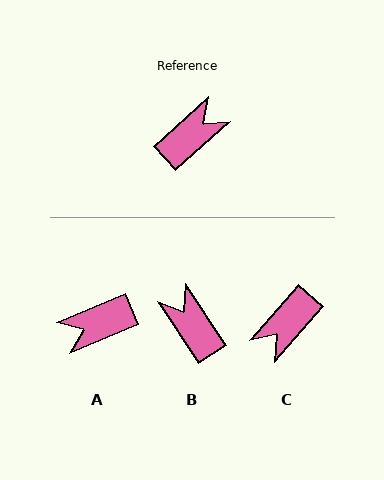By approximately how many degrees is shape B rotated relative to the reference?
Approximately 82 degrees counter-clockwise.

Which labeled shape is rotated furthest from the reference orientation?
C, about 173 degrees away.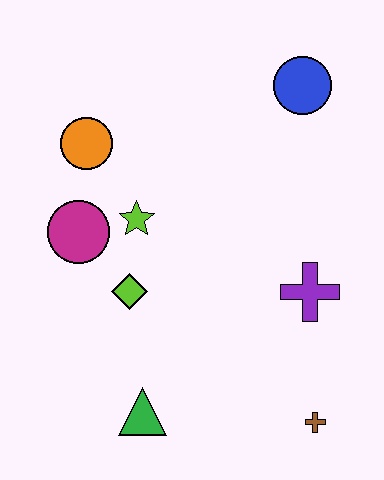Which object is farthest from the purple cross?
The orange circle is farthest from the purple cross.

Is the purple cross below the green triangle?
No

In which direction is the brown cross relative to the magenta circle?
The brown cross is to the right of the magenta circle.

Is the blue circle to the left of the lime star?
No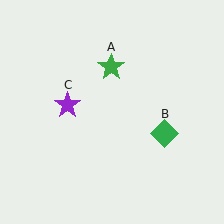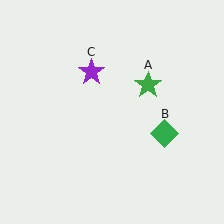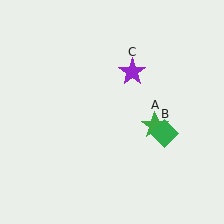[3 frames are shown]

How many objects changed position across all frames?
2 objects changed position: green star (object A), purple star (object C).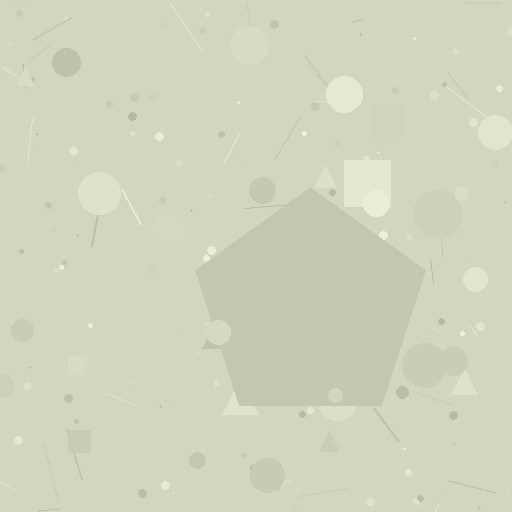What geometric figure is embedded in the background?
A pentagon is embedded in the background.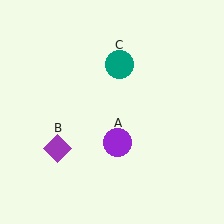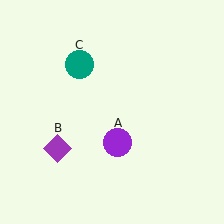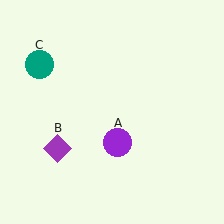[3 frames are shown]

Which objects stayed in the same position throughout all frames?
Purple circle (object A) and purple diamond (object B) remained stationary.